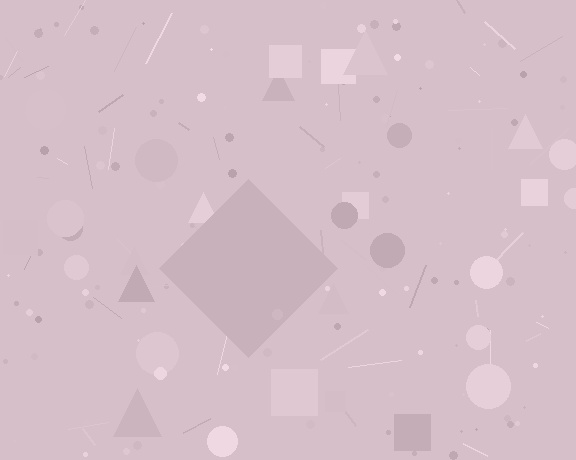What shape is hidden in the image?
A diamond is hidden in the image.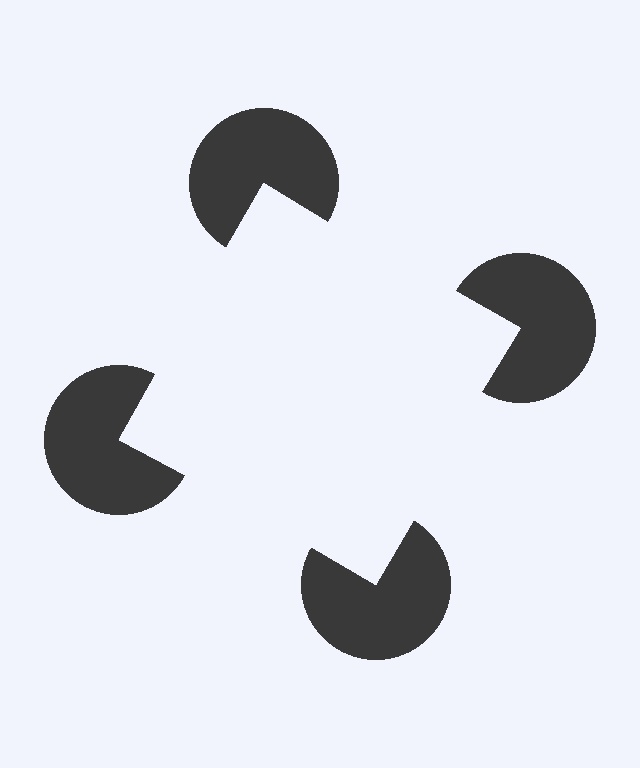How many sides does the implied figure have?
4 sides.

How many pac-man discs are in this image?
There are 4 — one at each vertex of the illusory square.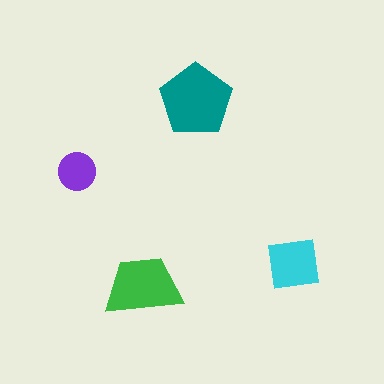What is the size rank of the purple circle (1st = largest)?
4th.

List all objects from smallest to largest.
The purple circle, the cyan square, the green trapezoid, the teal pentagon.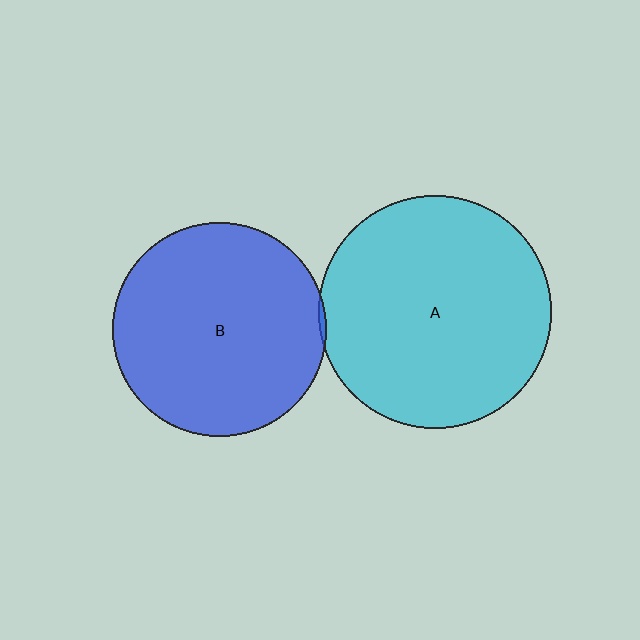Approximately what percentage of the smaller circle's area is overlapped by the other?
Approximately 5%.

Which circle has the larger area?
Circle A (cyan).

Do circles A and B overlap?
Yes.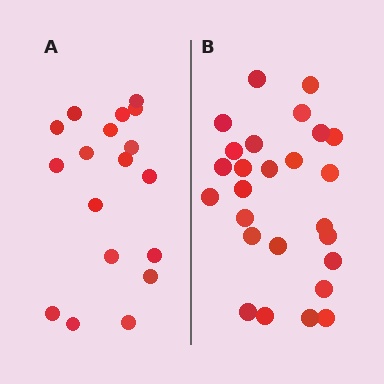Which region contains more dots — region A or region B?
Region B (the right region) has more dots.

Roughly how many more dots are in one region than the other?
Region B has roughly 8 or so more dots than region A.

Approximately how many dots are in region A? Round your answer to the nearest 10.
About 20 dots. (The exact count is 18, which rounds to 20.)